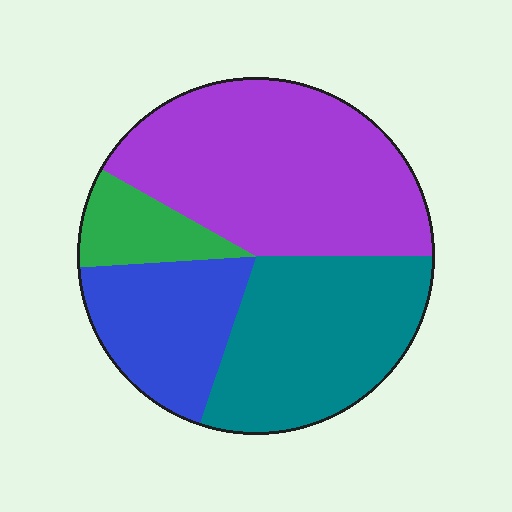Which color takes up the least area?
Green, at roughly 10%.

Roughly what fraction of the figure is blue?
Blue covers about 20% of the figure.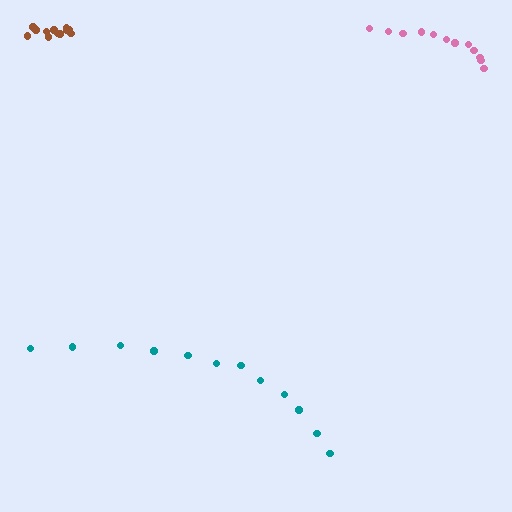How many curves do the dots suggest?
There are 3 distinct paths.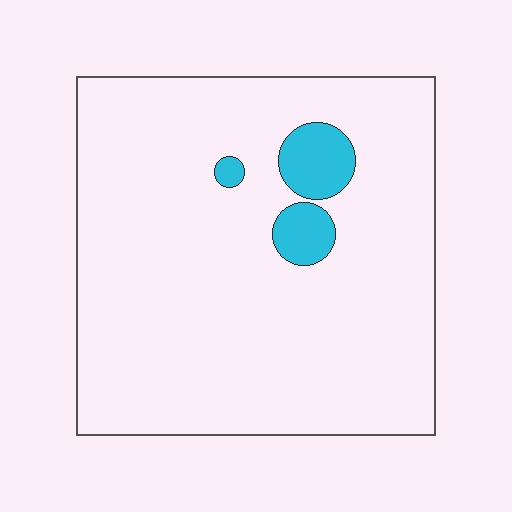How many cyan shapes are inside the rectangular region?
3.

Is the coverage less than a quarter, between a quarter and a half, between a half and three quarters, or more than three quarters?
Less than a quarter.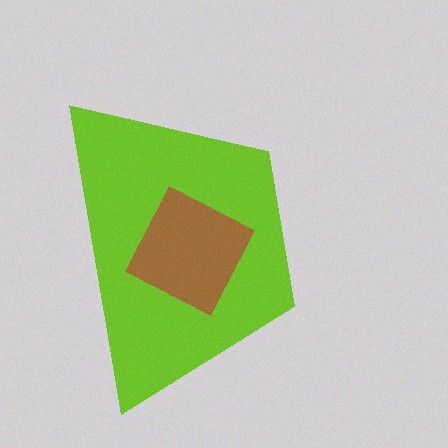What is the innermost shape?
The brown square.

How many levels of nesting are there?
2.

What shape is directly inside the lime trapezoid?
The brown square.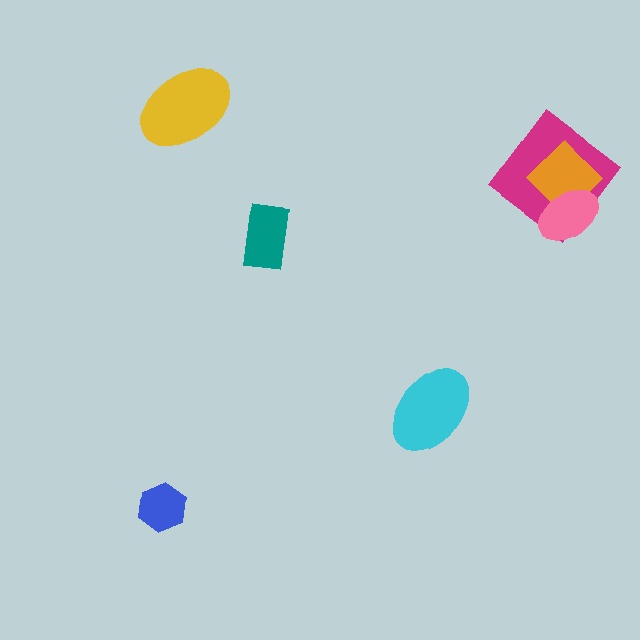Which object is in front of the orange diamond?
The pink ellipse is in front of the orange diamond.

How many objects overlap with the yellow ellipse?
0 objects overlap with the yellow ellipse.